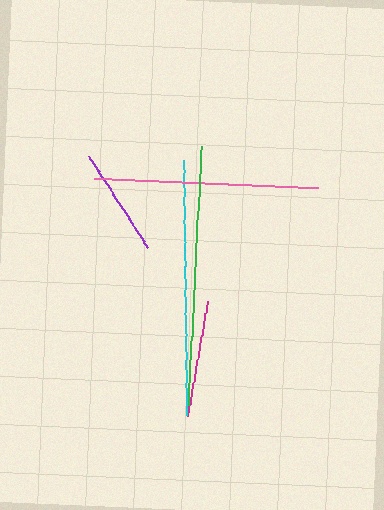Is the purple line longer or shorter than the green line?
The green line is longer than the purple line.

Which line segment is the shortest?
The purple line is the shortest at approximately 109 pixels.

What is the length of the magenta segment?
The magenta segment is approximately 117 pixels long.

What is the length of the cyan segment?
The cyan segment is approximately 256 pixels long.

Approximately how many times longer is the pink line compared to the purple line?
The pink line is approximately 2.1 times the length of the purple line.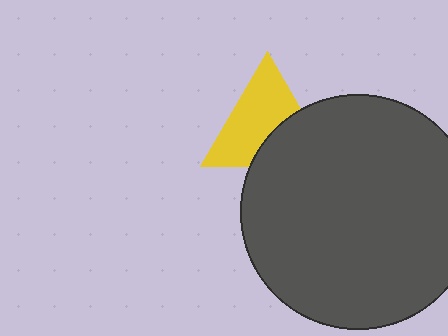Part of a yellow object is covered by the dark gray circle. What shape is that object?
It is a triangle.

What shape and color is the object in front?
The object in front is a dark gray circle.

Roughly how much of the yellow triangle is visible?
About half of it is visible (roughly 64%).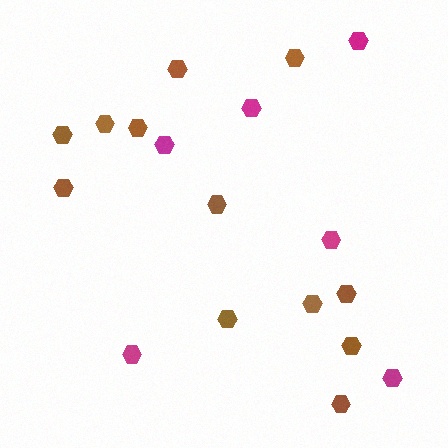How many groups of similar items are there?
There are 2 groups: one group of brown hexagons (12) and one group of magenta hexagons (6).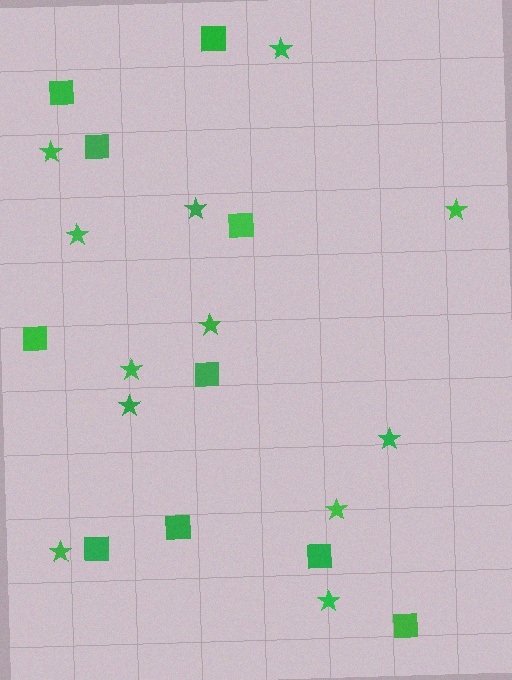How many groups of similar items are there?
There are 2 groups: one group of stars (12) and one group of squares (10).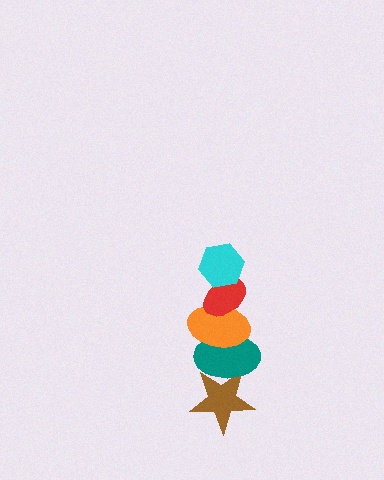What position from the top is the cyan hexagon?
The cyan hexagon is 1st from the top.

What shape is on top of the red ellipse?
The cyan hexagon is on top of the red ellipse.